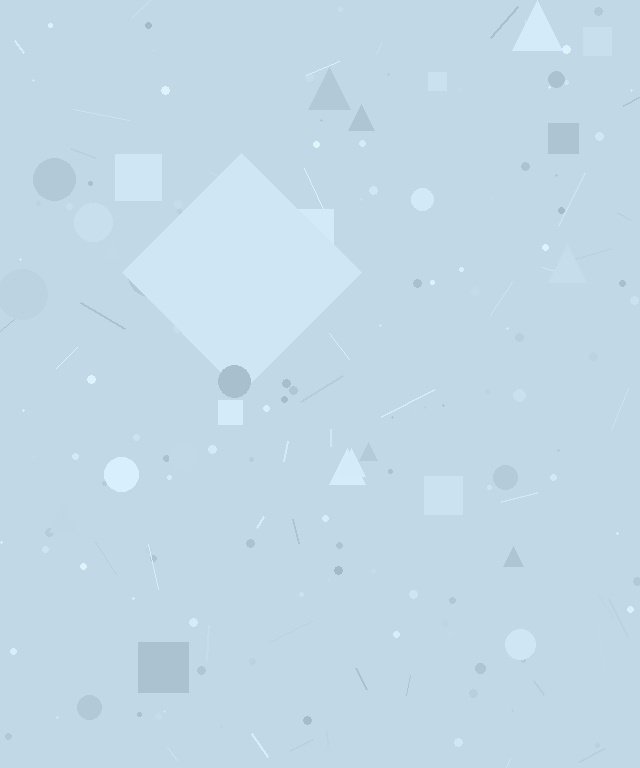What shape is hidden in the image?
A diamond is hidden in the image.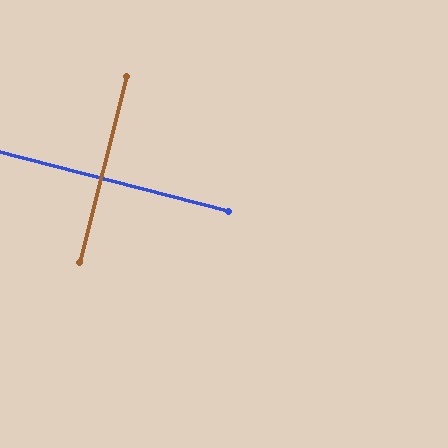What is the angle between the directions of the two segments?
Approximately 90 degrees.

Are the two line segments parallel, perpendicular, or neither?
Perpendicular — they meet at approximately 90°.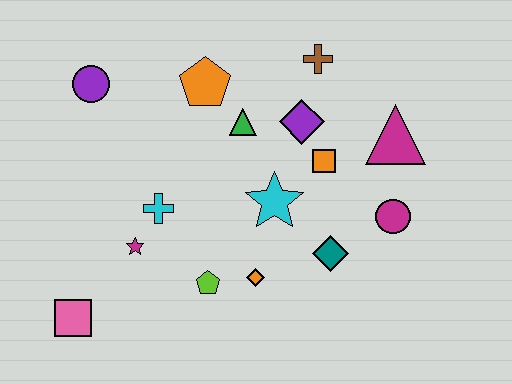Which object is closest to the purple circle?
The orange pentagon is closest to the purple circle.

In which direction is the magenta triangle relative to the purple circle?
The magenta triangle is to the right of the purple circle.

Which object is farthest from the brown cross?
The pink square is farthest from the brown cross.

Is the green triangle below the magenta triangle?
No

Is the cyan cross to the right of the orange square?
No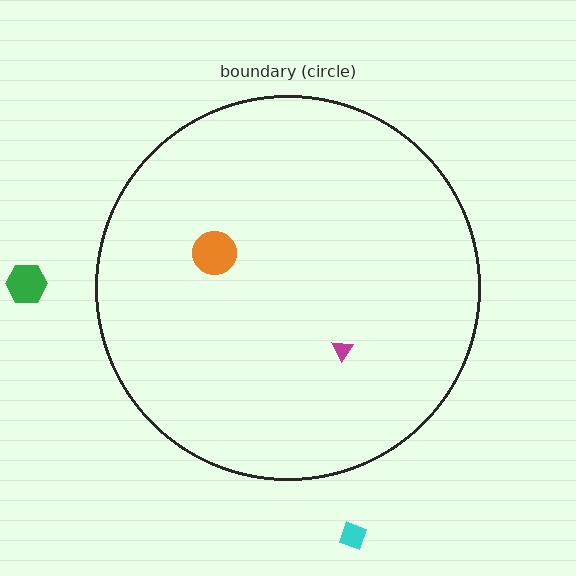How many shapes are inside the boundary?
2 inside, 2 outside.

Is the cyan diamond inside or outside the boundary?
Outside.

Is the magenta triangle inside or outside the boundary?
Inside.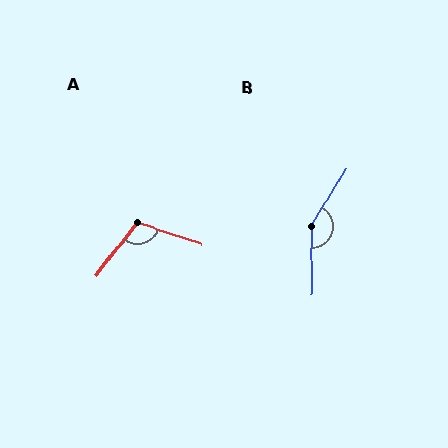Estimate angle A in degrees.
Approximately 109 degrees.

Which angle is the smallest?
A, at approximately 109 degrees.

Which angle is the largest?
B, at approximately 148 degrees.